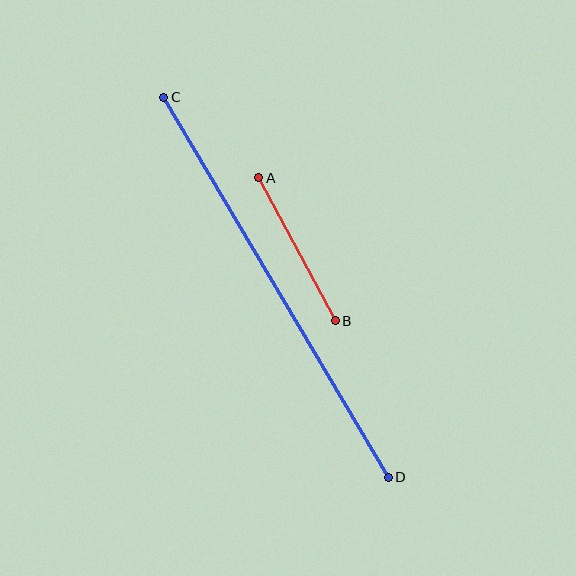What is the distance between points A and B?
The distance is approximately 162 pixels.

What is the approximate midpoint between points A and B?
The midpoint is at approximately (297, 249) pixels.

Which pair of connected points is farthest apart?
Points C and D are farthest apart.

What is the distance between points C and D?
The distance is approximately 441 pixels.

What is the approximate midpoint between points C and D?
The midpoint is at approximately (276, 287) pixels.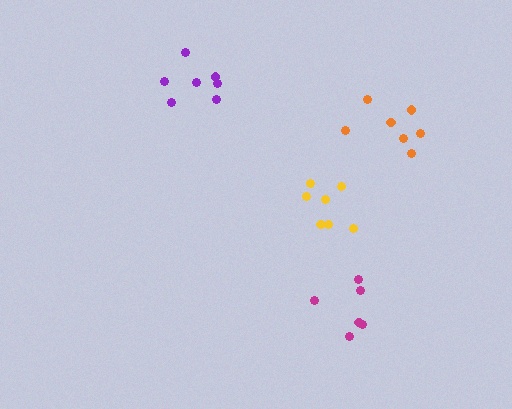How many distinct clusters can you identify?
There are 4 distinct clusters.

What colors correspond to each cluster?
The clusters are colored: magenta, yellow, purple, orange.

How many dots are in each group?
Group 1: 6 dots, Group 2: 7 dots, Group 3: 7 dots, Group 4: 7 dots (27 total).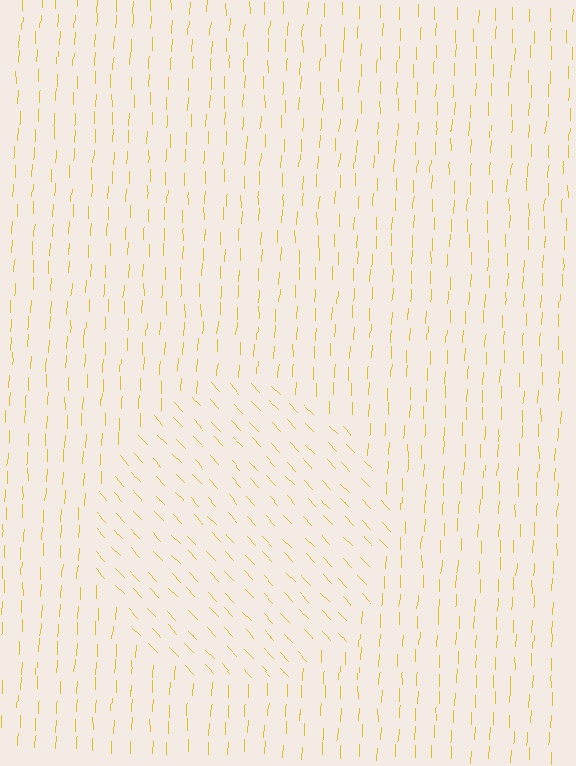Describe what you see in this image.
The image is filled with small yellow line segments. A circle region in the image has lines oriented differently from the surrounding lines, creating a visible texture boundary.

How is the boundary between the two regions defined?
The boundary is defined purely by a change in line orientation (approximately 45 degrees difference). All lines are the same color and thickness.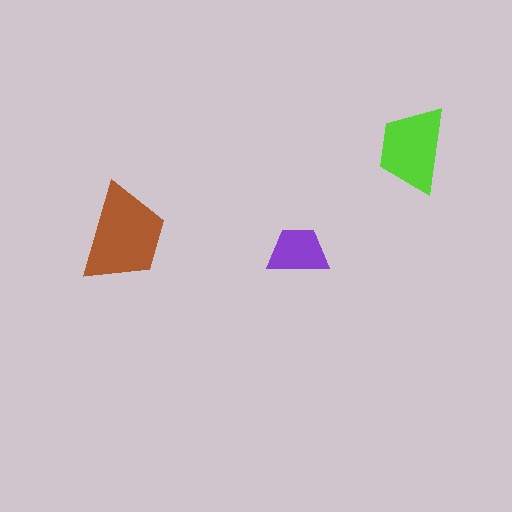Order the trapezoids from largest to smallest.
the brown one, the lime one, the purple one.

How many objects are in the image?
There are 3 objects in the image.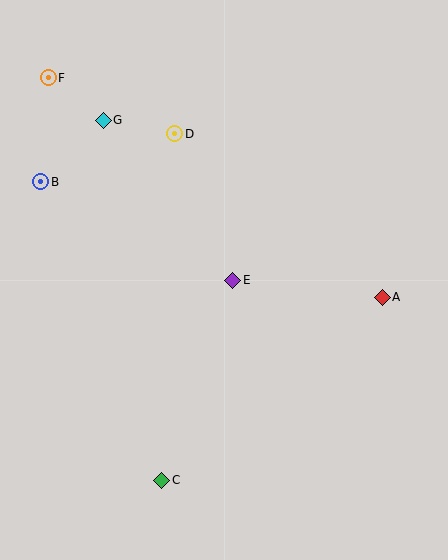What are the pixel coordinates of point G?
Point G is at (103, 120).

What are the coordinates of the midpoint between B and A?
The midpoint between B and A is at (212, 239).